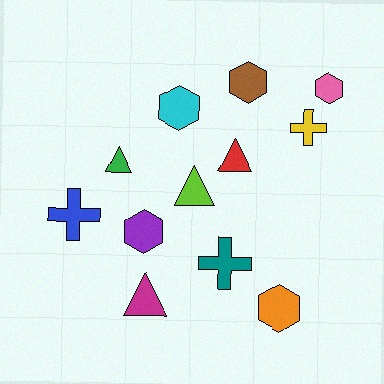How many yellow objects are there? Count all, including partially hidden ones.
There is 1 yellow object.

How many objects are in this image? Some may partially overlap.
There are 12 objects.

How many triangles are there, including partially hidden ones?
There are 4 triangles.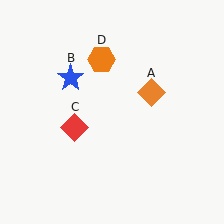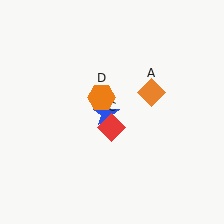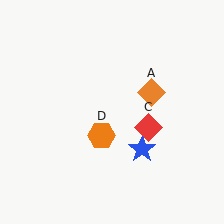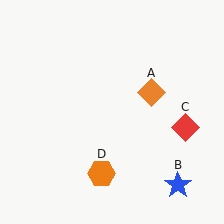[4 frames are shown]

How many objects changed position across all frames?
3 objects changed position: blue star (object B), red diamond (object C), orange hexagon (object D).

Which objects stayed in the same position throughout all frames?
Orange diamond (object A) remained stationary.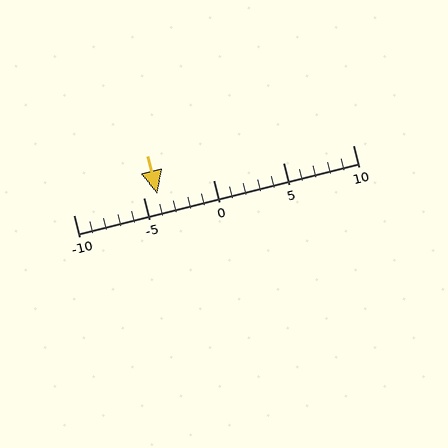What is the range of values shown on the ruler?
The ruler shows values from -10 to 10.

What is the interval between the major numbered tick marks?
The major tick marks are spaced 5 units apart.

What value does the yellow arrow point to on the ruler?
The yellow arrow points to approximately -4.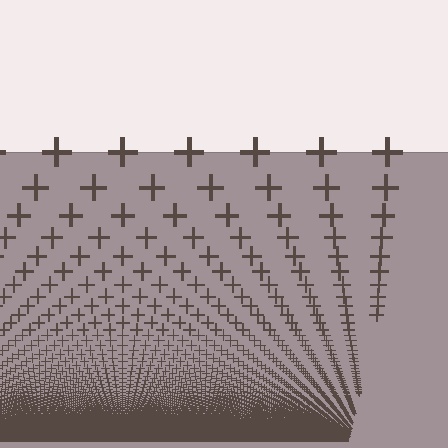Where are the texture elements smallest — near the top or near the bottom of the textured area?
Near the bottom.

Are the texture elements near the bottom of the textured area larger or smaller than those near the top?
Smaller. The gradient is inverted — elements near the bottom are smaller and denser.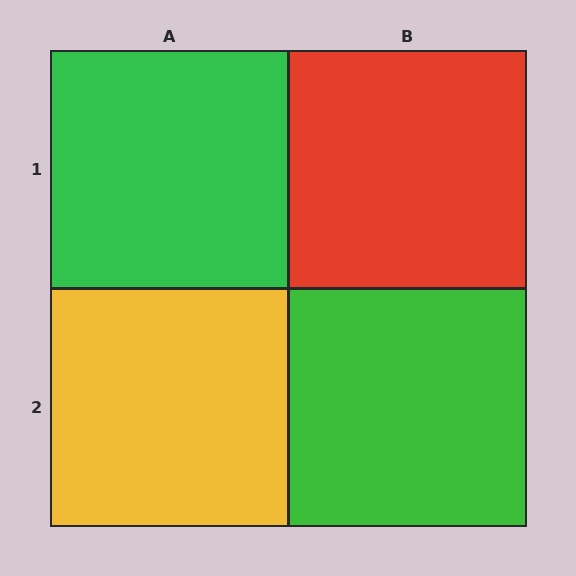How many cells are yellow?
1 cell is yellow.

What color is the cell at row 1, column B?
Red.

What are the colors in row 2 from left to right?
Yellow, green.